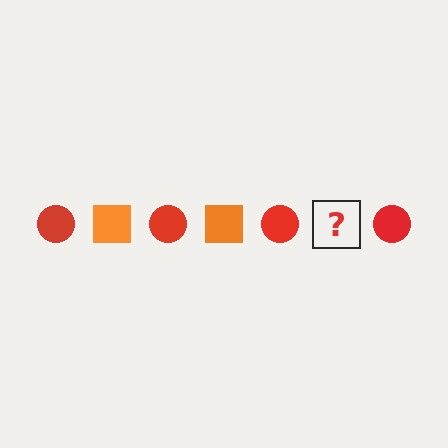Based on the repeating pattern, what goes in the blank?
The blank should be an orange square.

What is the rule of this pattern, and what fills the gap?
The rule is that the pattern alternates between red circle and orange square. The gap should be filled with an orange square.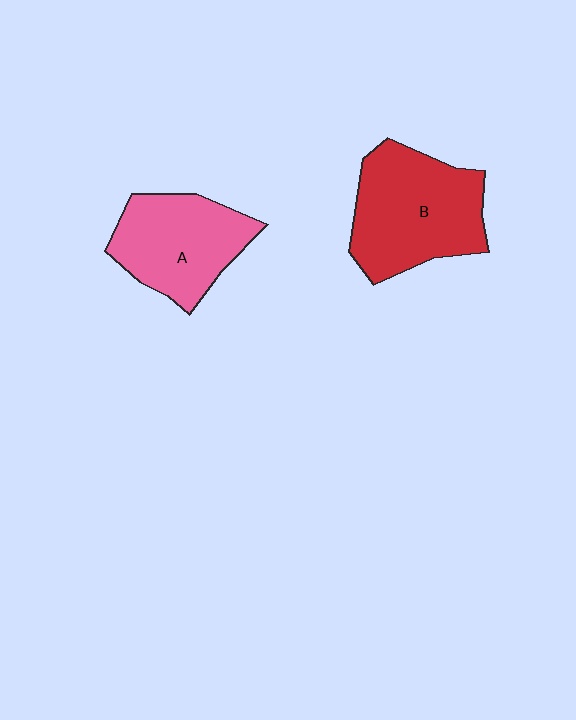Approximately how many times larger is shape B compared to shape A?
Approximately 1.2 times.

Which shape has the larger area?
Shape B (red).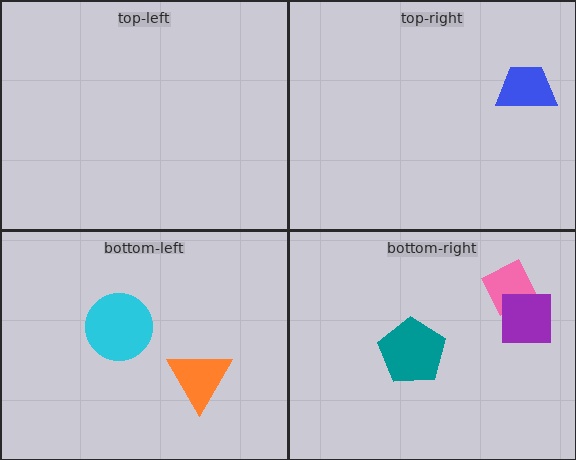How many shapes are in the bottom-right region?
3.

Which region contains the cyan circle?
The bottom-left region.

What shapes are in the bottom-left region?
The orange triangle, the cyan circle.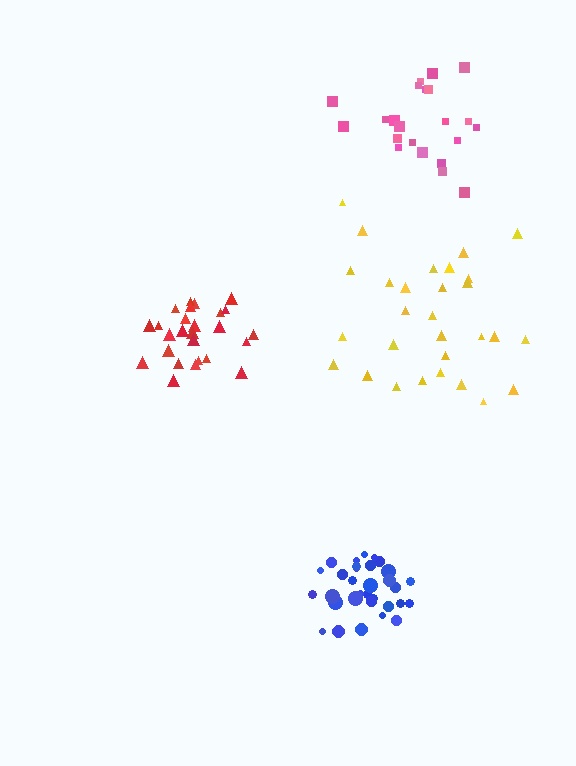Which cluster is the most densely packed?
Red.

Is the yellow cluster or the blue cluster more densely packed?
Blue.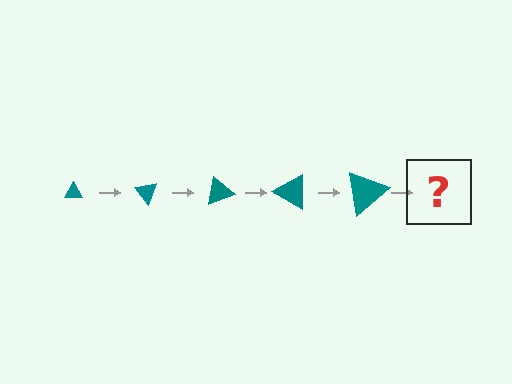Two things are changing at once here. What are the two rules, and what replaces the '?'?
The two rules are that the triangle grows larger each step and it rotates 50 degrees each step. The '?' should be a triangle, larger than the previous one and rotated 250 degrees from the start.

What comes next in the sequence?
The next element should be a triangle, larger than the previous one and rotated 250 degrees from the start.